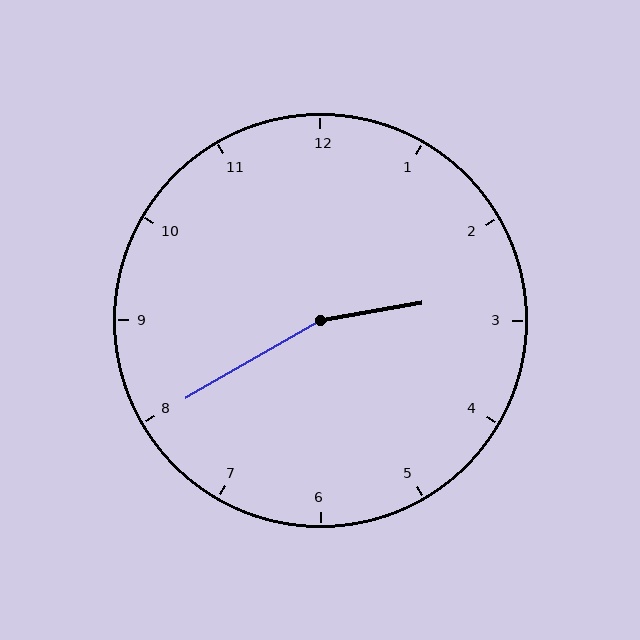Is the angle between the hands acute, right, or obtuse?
It is obtuse.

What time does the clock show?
2:40.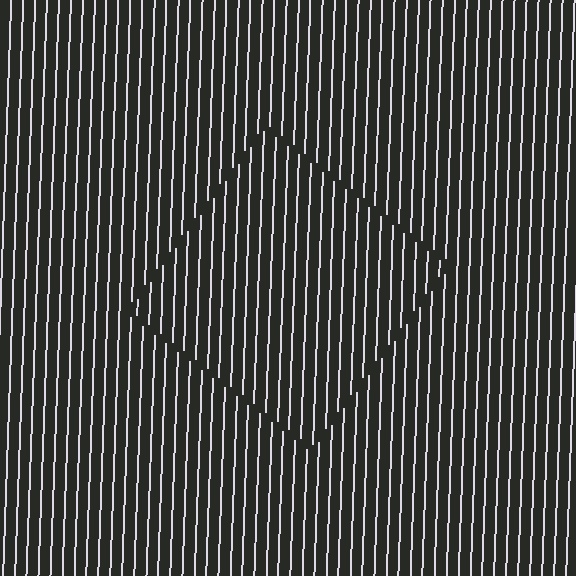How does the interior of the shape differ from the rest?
The interior of the shape contains the same grating, shifted by half a period — the contour is defined by the phase discontinuity where line-ends from the inner and outer gratings abut.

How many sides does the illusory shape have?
4 sides — the line-ends trace a square.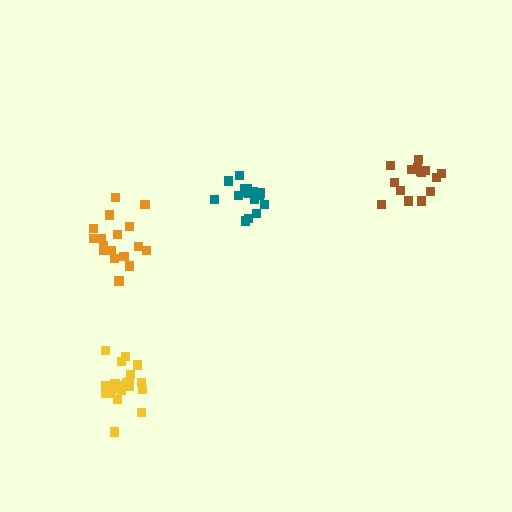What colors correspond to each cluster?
The clusters are colored: brown, teal, yellow, orange.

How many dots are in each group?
Group 1: 15 dots, Group 2: 18 dots, Group 3: 20 dots, Group 4: 17 dots (70 total).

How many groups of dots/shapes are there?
There are 4 groups.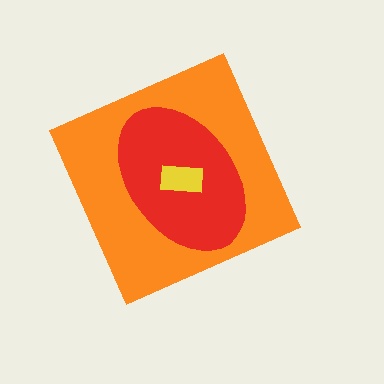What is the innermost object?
The yellow rectangle.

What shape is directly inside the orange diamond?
The red ellipse.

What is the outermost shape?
The orange diamond.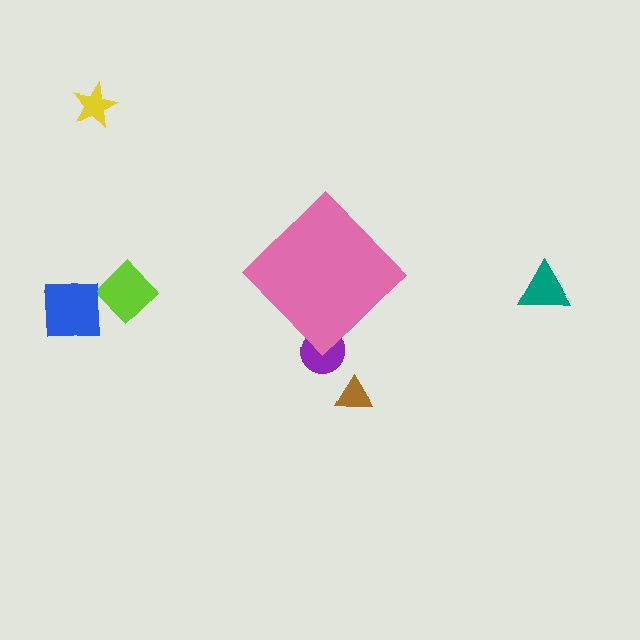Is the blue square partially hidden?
No, the blue square is fully visible.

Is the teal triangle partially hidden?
No, the teal triangle is fully visible.